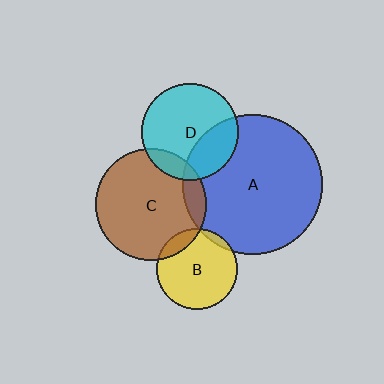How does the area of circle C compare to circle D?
Approximately 1.3 times.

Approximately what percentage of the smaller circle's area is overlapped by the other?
Approximately 15%.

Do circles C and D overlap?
Yes.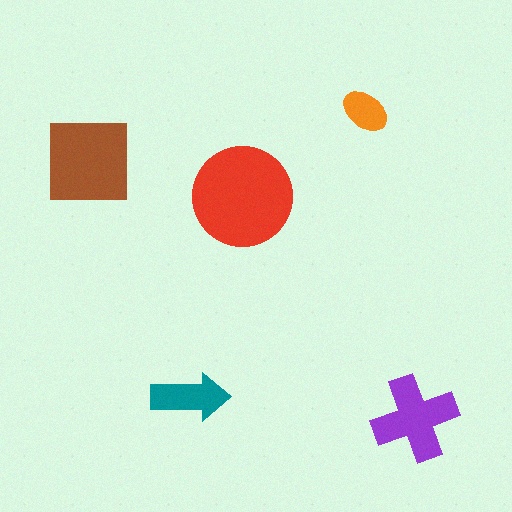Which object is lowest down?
The purple cross is bottommost.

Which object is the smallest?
The orange ellipse.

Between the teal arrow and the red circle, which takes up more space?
The red circle.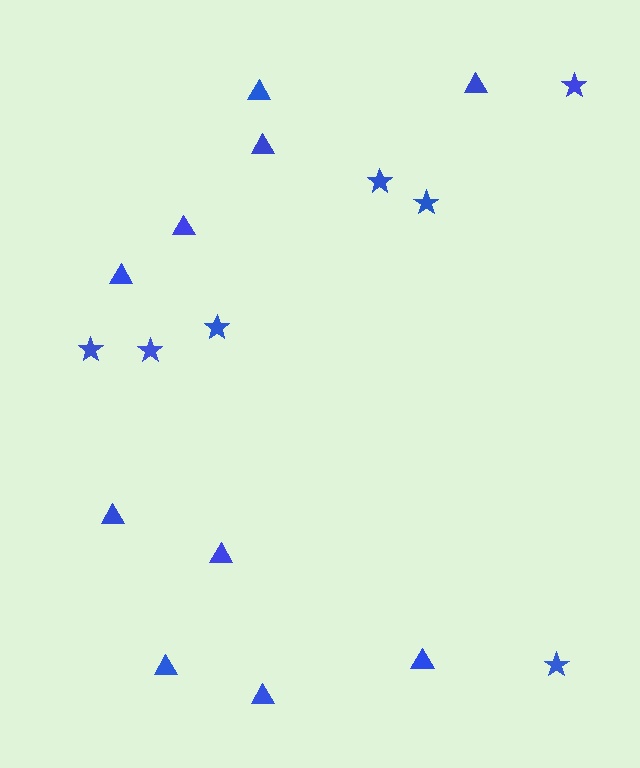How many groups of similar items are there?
There are 2 groups: one group of triangles (10) and one group of stars (7).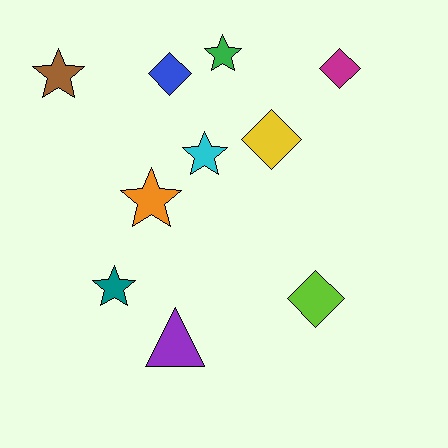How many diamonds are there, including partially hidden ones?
There are 4 diamonds.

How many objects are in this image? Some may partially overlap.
There are 10 objects.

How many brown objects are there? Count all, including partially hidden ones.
There is 1 brown object.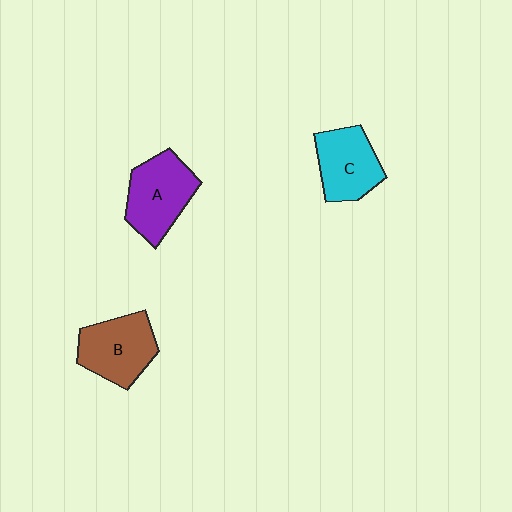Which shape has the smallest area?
Shape C (cyan).